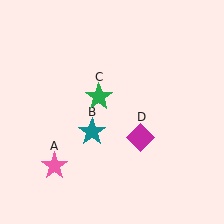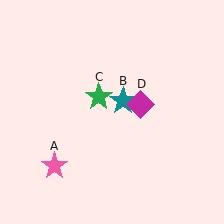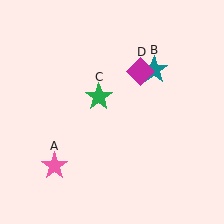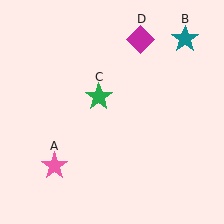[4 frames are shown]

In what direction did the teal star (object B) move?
The teal star (object B) moved up and to the right.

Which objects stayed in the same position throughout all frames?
Pink star (object A) and green star (object C) remained stationary.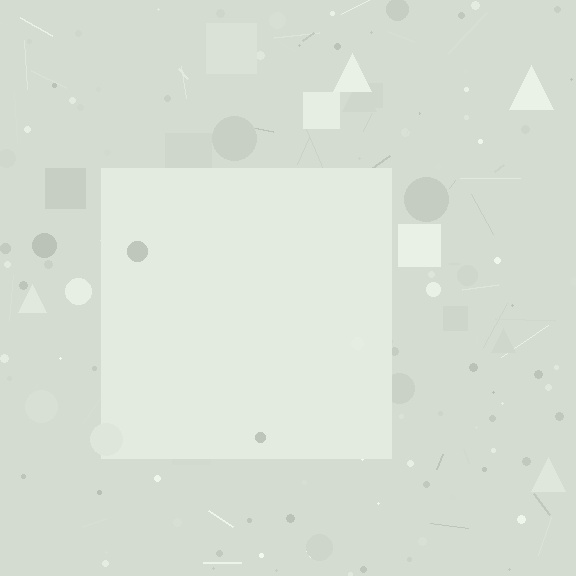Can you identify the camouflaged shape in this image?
The camouflaged shape is a square.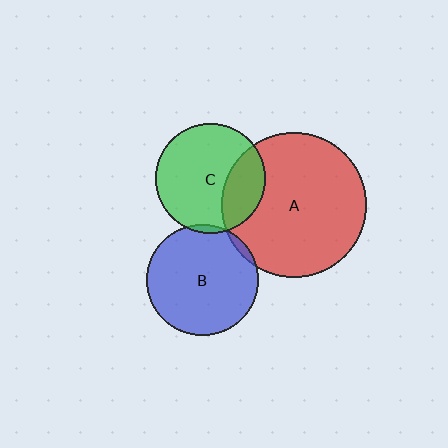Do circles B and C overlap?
Yes.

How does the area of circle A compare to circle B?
Approximately 1.7 times.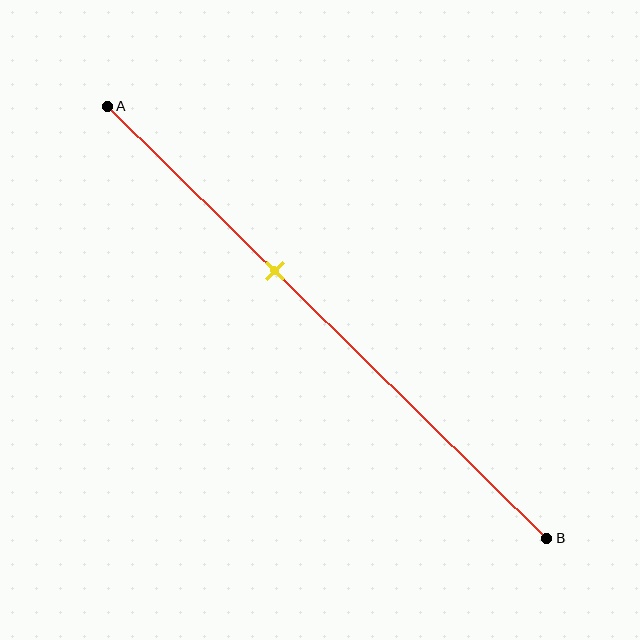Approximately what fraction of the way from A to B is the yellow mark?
The yellow mark is approximately 40% of the way from A to B.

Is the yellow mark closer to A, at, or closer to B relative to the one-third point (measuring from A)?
The yellow mark is closer to point B than the one-third point of segment AB.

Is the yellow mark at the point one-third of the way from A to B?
No, the mark is at about 40% from A, not at the 33% one-third point.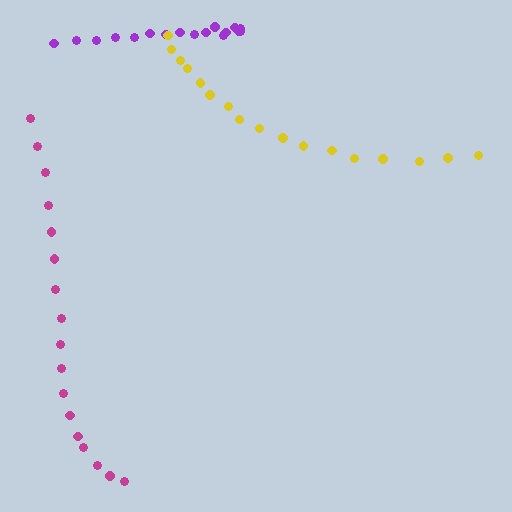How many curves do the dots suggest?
There are 3 distinct paths.